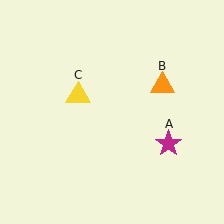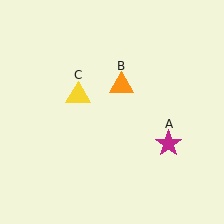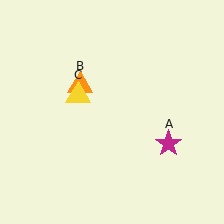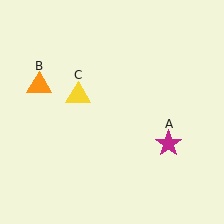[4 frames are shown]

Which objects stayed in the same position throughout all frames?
Magenta star (object A) and yellow triangle (object C) remained stationary.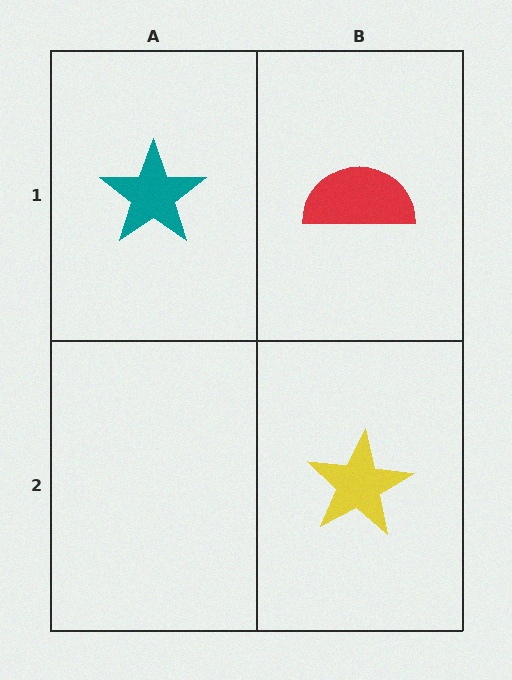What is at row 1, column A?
A teal star.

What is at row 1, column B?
A red semicircle.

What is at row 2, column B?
A yellow star.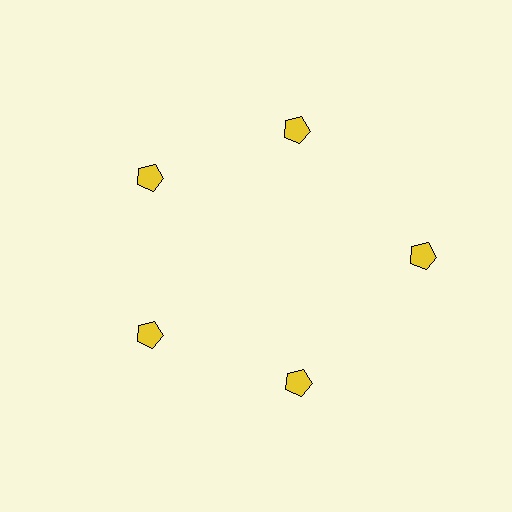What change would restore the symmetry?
The symmetry would be restored by moving it inward, back onto the ring so that all 5 pentagons sit at equal angles and equal distance from the center.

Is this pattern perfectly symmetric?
No. The 5 yellow pentagons are arranged in a ring, but one element near the 3 o'clock position is pushed outward from the center, breaking the 5-fold rotational symmetry.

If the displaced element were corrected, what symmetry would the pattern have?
It would have 5-fold rotational symmetry — the pattern would map onto itself every 72 degrees.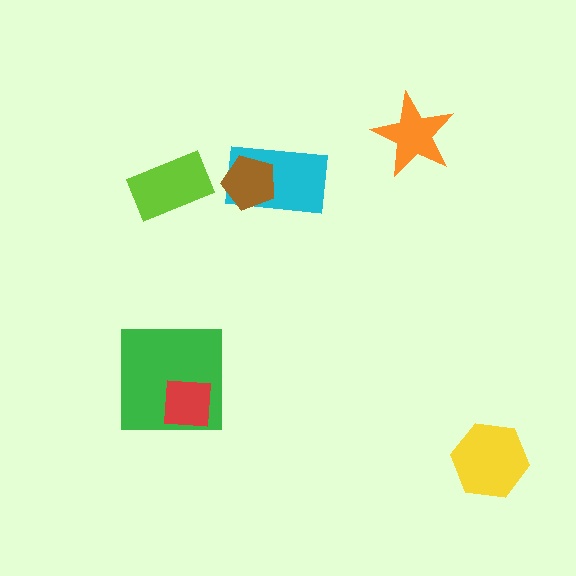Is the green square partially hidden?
Yes, it is partially covered by another shape.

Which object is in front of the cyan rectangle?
The brown pentagon is in front of the cyan rectangle.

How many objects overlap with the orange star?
0 objects overlap with the orange star.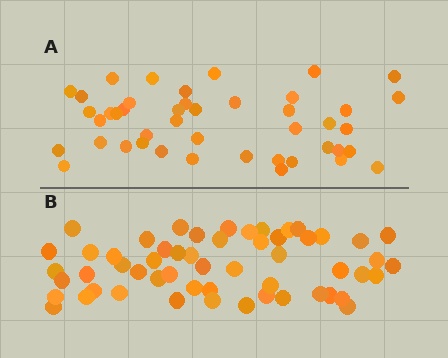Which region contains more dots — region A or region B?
Region B (the bottom region) has more dots.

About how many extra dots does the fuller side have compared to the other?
Region B has roughly 12 or so more dots than region A.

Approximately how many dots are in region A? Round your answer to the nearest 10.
About 40 dots. (The exact count is 44, which rounds to 40.)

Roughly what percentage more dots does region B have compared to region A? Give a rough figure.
About 25% more.